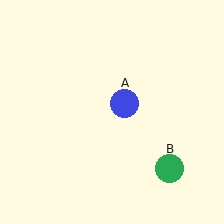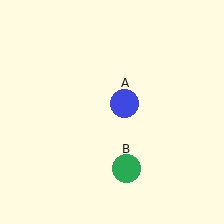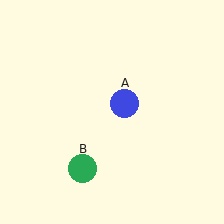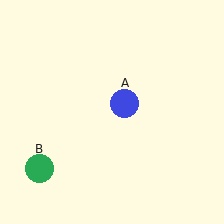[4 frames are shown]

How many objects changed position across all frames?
1 object changed position: green circle (object B).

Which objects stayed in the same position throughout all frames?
Blue circle (object A) remained stationary.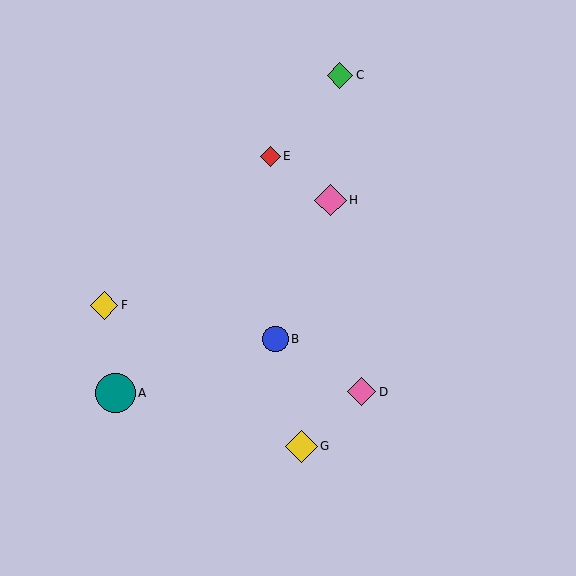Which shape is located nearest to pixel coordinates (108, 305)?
The yellow diamond (labeled F) at (104, 305) is nearest to that location.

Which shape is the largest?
The teal circle (labeled A) is the largest.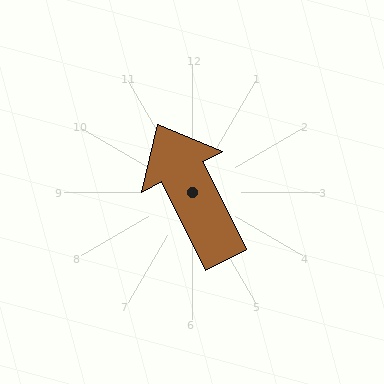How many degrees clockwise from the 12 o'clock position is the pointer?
Approximately 333 degrees.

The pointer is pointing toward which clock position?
Roughly 11 o'clock.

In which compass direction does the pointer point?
Northwest.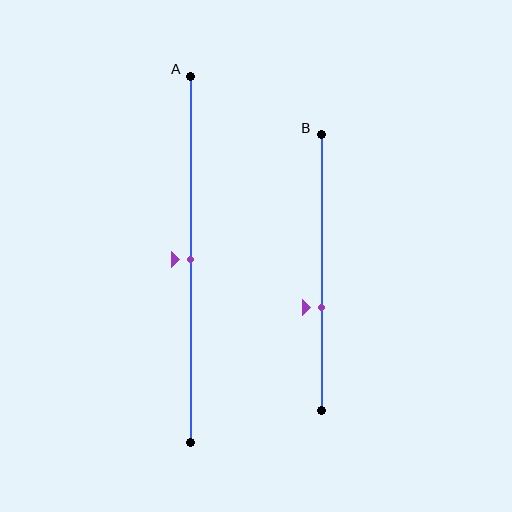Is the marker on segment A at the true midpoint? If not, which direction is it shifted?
Yes, the marker on segment A is at the true midpoint.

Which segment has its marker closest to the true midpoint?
Segment A has its marker closest to the true midpoint.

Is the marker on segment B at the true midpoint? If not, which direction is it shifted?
No, the marker on segment B is shifted downward by about 13% of the segment length.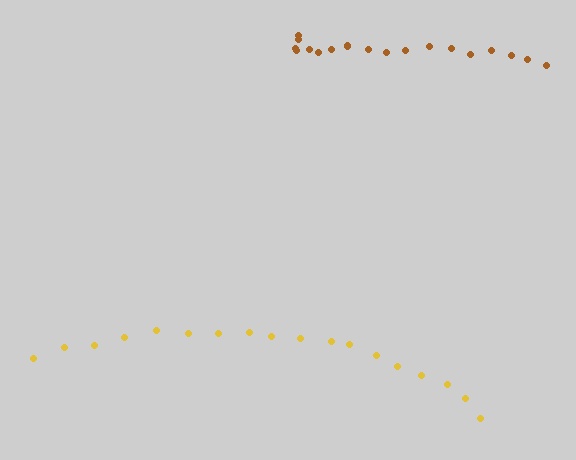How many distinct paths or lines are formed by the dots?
There are 2 distinct paths.